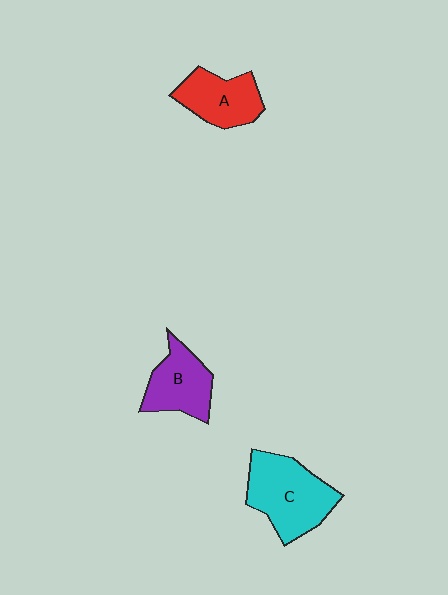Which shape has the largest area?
Shape C (cyan).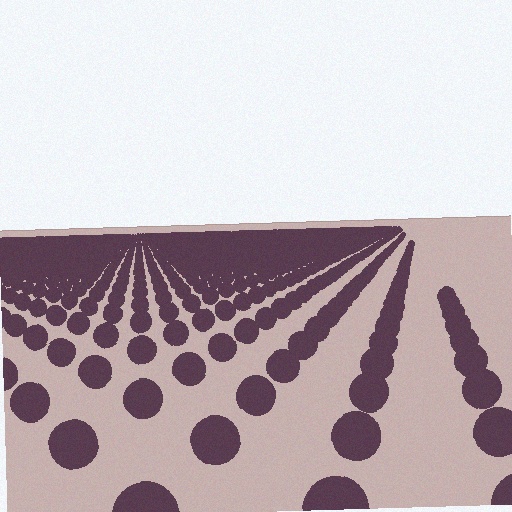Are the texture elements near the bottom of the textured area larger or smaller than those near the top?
Larger. Near the bottom, elements are closer to the viewer and appear at a bigger on-screen size.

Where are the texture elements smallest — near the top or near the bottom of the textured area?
Near the top.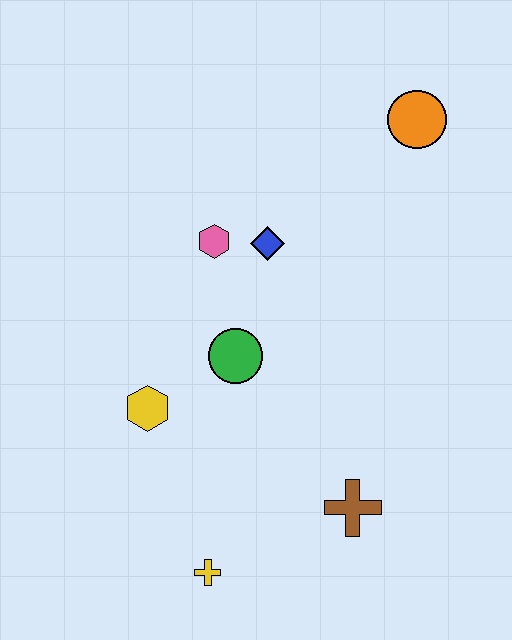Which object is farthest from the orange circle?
The yellow cross is farthest from the orange circle.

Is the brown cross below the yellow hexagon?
Yes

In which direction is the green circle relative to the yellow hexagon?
The green circle is to the right of the yellow hexagon.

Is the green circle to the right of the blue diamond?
No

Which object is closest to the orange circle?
The blue diamond is closest to the orange circle.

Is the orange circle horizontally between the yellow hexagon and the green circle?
No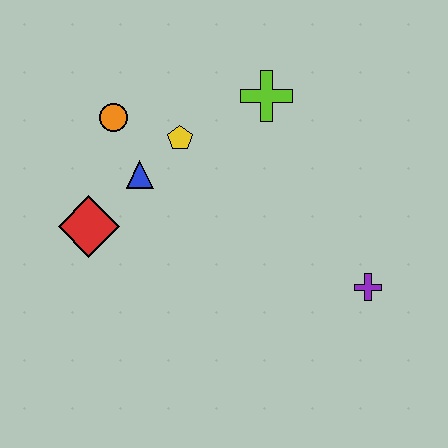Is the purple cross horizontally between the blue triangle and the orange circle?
No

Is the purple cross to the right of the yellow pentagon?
Yes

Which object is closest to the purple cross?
The lime cross is closest to the purple cross.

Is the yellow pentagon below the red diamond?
No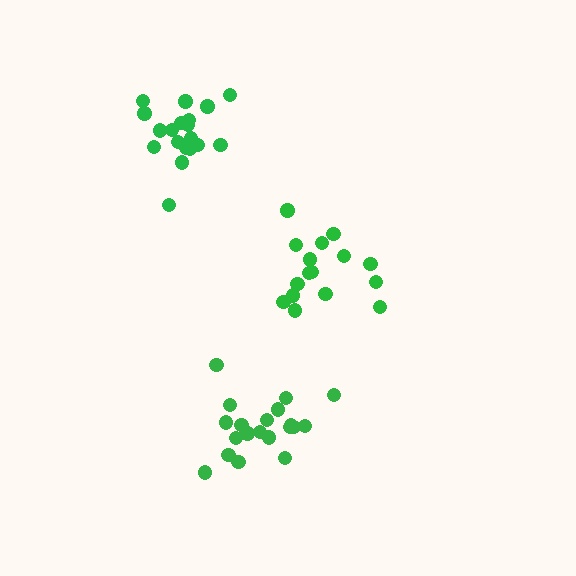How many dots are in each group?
Group 1: 16 dots, Group 2: 20 dots, Group 3: 19 dots (55 total).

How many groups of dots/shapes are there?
There are 3 groups.